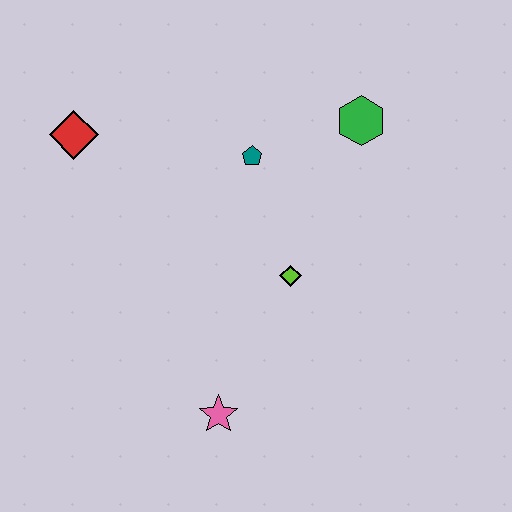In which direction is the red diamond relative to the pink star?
The red diamond is above the pink star.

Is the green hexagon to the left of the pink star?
No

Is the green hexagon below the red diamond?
No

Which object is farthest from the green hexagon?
The pink star is farthest from the green hexagon.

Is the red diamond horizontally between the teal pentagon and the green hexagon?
No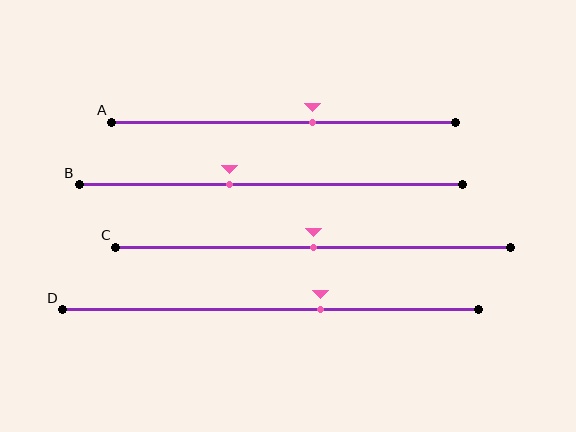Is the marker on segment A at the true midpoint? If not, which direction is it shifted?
No, the marker on segment A is shifted to the right by about 8% of the segment length.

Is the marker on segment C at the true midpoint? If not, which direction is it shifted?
Yes, the marker on segment C is at the true midpoint.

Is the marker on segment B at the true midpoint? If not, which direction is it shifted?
No, the marker on segment B is shifted to the left by about 11% of the segment length.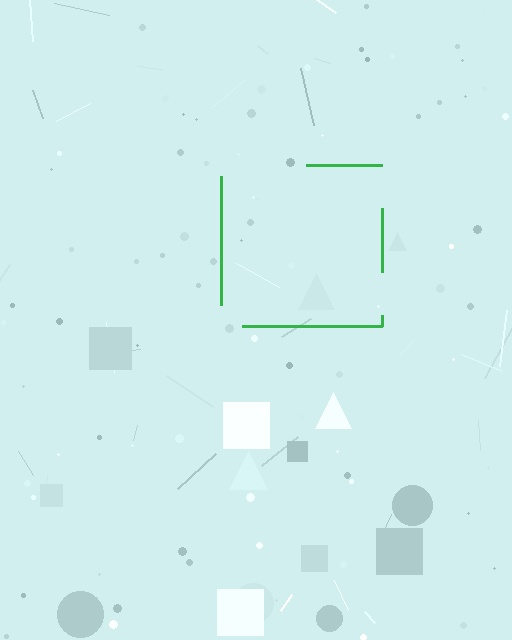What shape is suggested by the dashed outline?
The dashed outline suggests a square.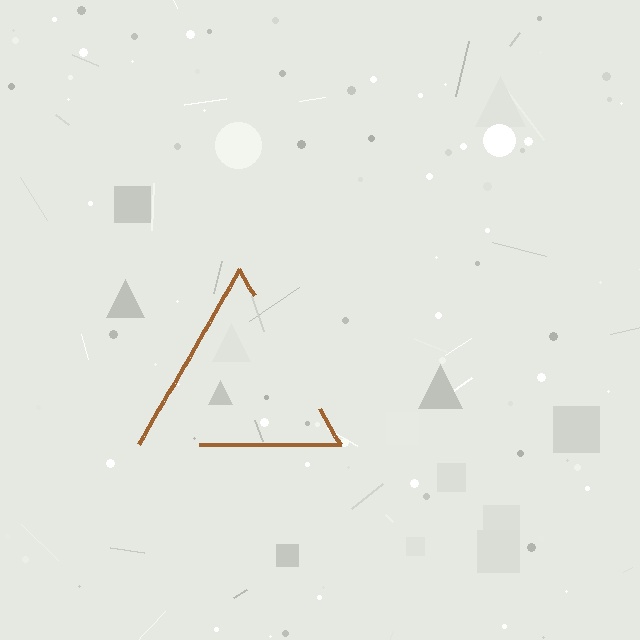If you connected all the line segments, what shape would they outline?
They would outline a triangle.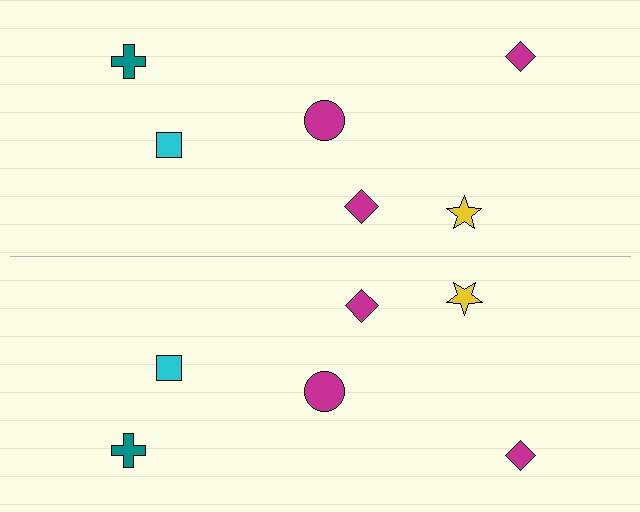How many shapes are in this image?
There are 12 shapes in this image.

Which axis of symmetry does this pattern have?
The pattern has a horizontal axis of symmetry running through the center of the image.